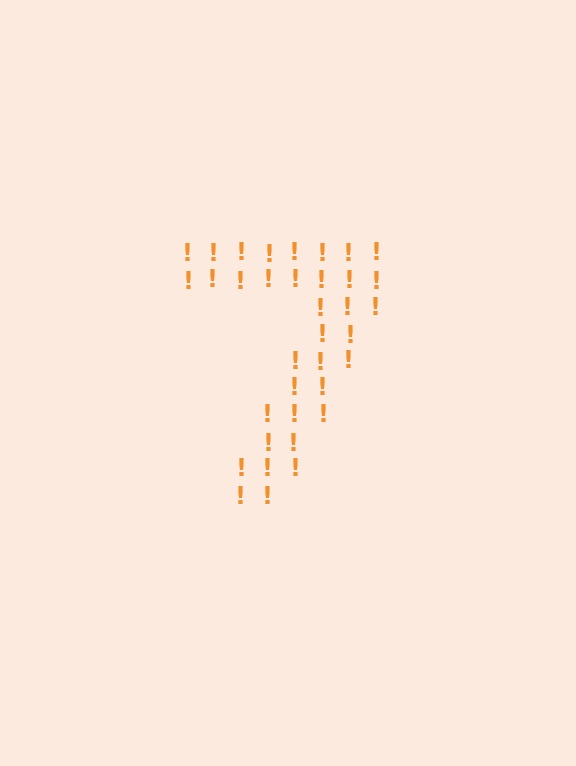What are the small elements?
The small elements are exclamation marks.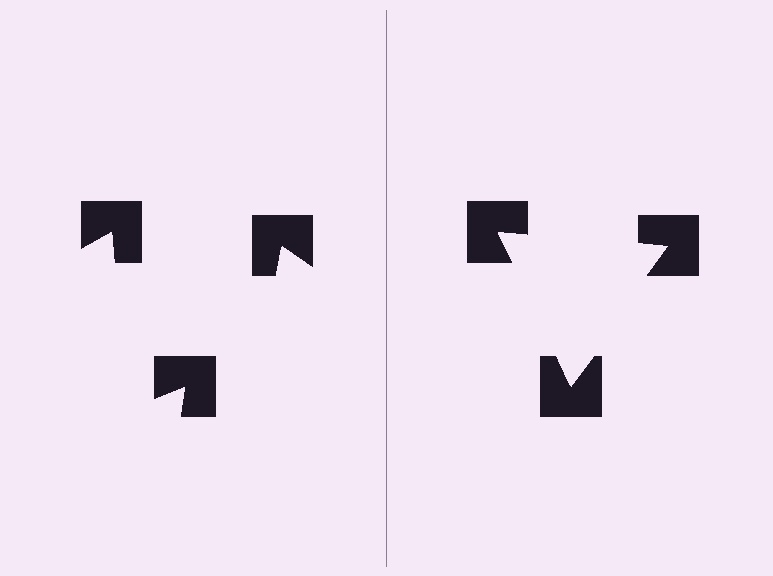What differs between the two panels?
The notched squares are positioned identically on both sides; only the wedge orientations differ. On the right they align to a triangle; on the left they are misaligned.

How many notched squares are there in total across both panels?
6 — 3 on each side.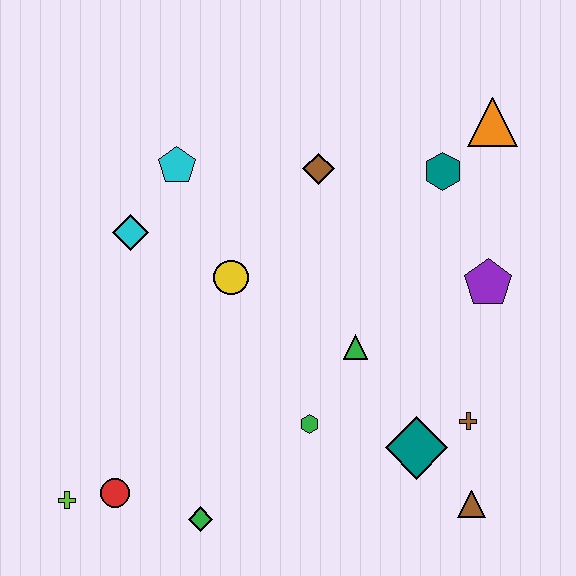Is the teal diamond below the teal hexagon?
Yes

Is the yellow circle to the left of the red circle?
No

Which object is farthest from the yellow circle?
The brown triangle is farthest from the yellow circle.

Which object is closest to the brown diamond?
The teal hexagon is closest to the brown diamond.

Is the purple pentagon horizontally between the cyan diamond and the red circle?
No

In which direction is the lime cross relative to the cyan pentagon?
The lime cross is below the cyan pentagon.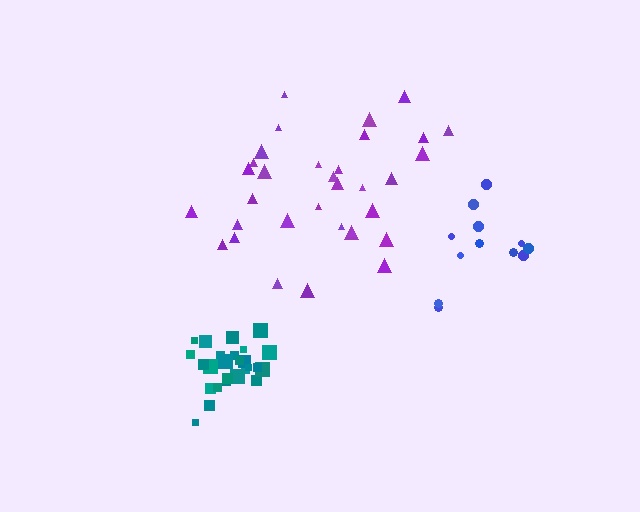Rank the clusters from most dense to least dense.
teal, blue, purple.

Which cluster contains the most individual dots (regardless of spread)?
Purple (33).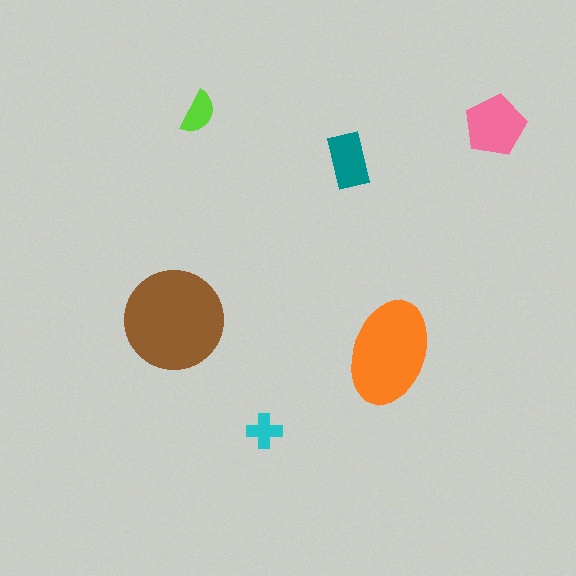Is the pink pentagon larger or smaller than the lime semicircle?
Larger.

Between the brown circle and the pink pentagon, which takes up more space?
The brown circle.